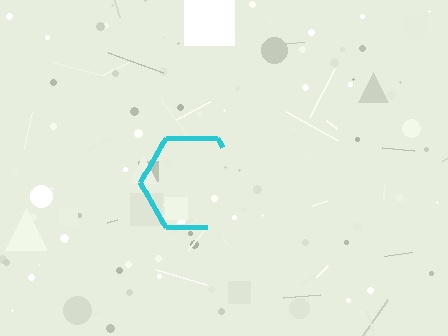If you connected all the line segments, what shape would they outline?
They would outline a hexagon.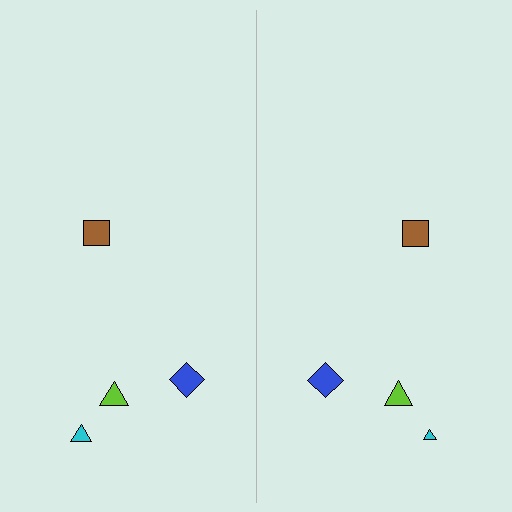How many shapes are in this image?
There are 8 shapes in this image.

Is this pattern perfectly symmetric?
No, the pattern is not perfectly symmetric. The cyan triangle on the right side has a different size than its mirror counterpart.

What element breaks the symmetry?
The cyan triangle on the right side has a different size than its mirror counterpart.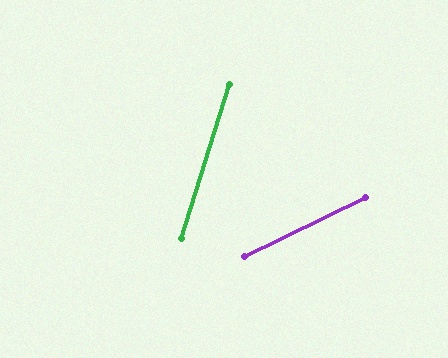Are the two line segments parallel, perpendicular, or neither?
Neither parallel nor perpendicular — they differ by about 47°.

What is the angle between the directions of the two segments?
Approximately 47 degrees.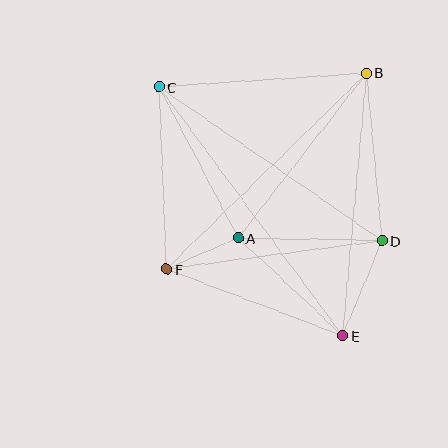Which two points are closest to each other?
Points A and F are closest to each other.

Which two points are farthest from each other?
Points C and E are farthest from each other.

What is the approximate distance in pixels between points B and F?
The distance between B and F is approximately 280 pixels.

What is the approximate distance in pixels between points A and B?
The distance between A and B is approximately 209 pixels.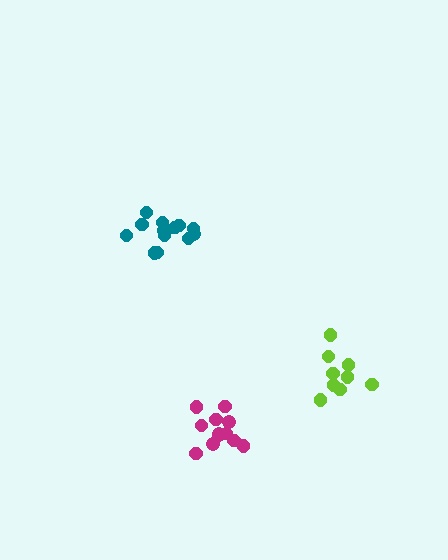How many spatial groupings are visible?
There are 3 spatial groupings.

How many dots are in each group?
Group 1: 9 dots, Group 2: 12 dots, Group 3: 14 dots (35 total).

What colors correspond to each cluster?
The clusters are colored: lime, magenta, teal.